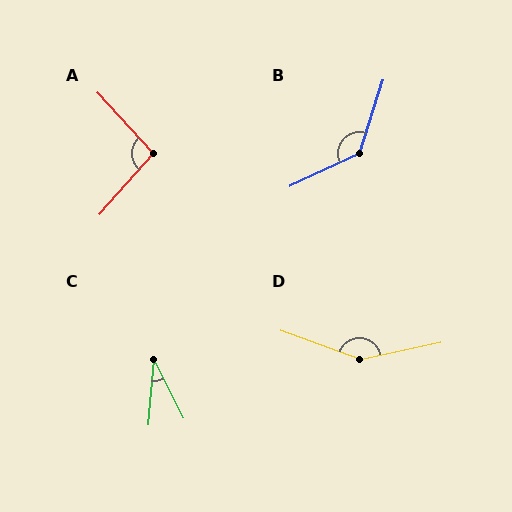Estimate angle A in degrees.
Approximately 96 degrees.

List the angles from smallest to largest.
C (31°), A (96°), B (132°), D (148°).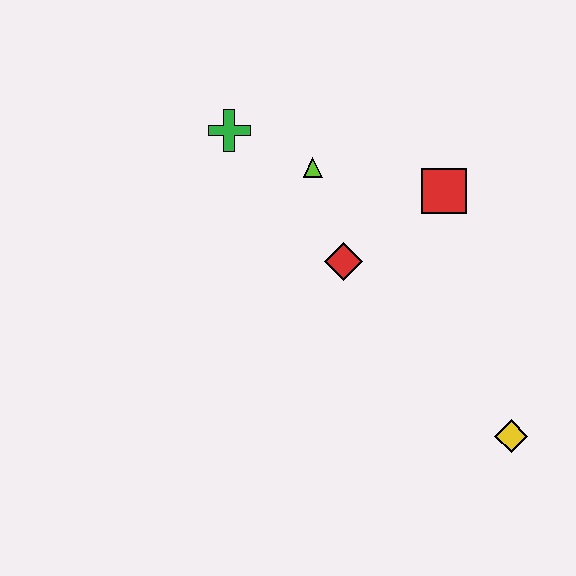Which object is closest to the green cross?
The lime triangle is closest to the green cross.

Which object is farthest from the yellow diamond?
The green cross is farthest from the yellow diamond.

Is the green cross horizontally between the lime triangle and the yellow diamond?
No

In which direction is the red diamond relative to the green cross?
The red diamond is below the green cross.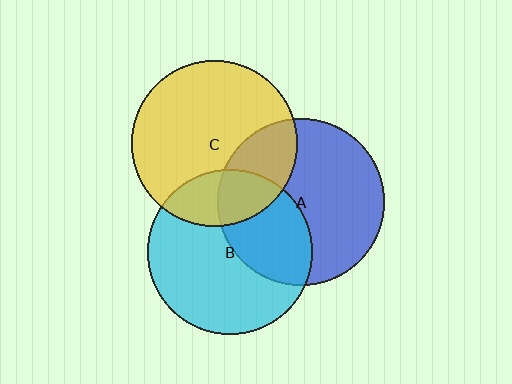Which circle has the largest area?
Circle A (blue).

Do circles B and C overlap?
Yes.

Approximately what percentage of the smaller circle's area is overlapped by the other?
Approximately 25%.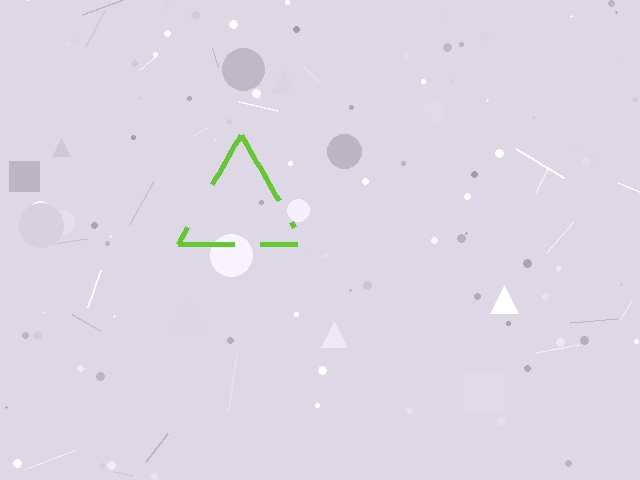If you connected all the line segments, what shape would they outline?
They would outline a triangle.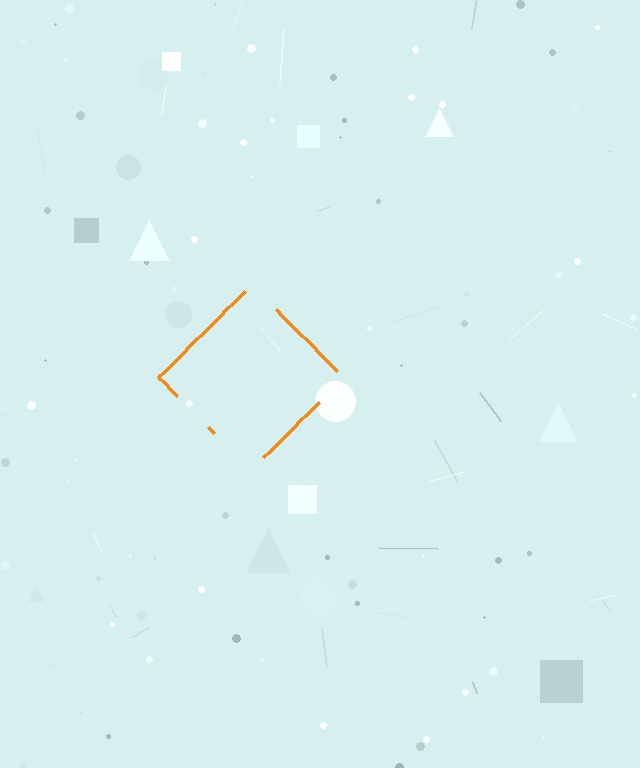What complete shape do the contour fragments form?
The contour fragments form a diamond.